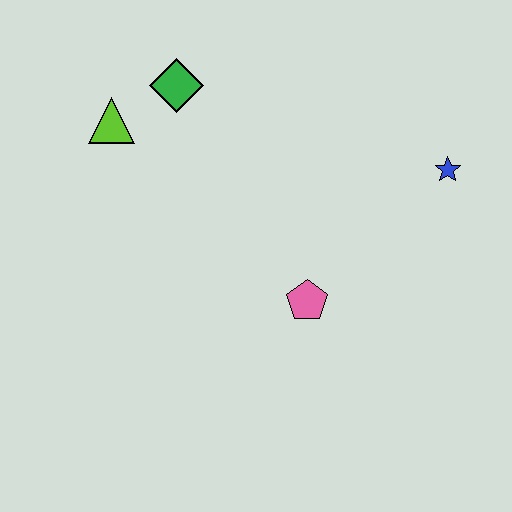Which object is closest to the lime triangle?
The green diamond is closest to the lime triangle.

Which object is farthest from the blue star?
The lime triangle is farthest from the blue star.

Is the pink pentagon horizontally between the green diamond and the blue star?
Yes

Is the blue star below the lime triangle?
Yes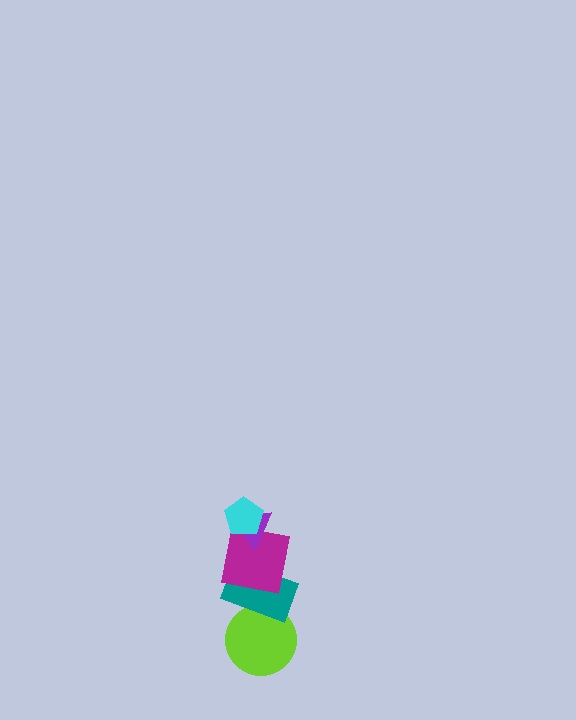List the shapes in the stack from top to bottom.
From top to bottom: the cyan pentagon, the purple triangle, the magenta square, the teal rectangle, the lime circle.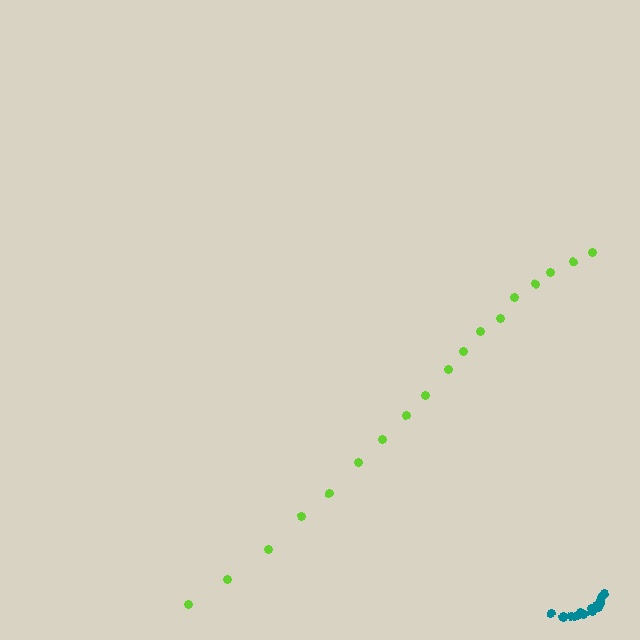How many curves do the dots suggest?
There are 2 distinct paths.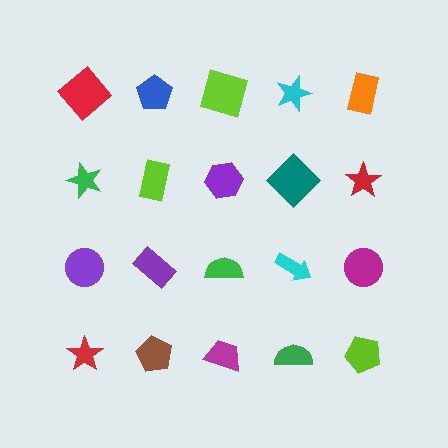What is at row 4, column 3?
A magenta trapezoid.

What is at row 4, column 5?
A lime pentagon.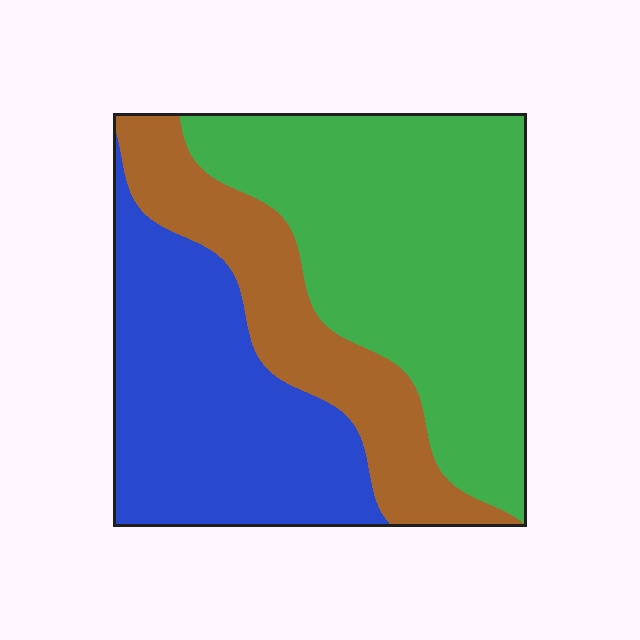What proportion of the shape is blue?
Blue takes up about one third (1/3) of the shape.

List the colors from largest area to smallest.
From largest to smallest: green, blue, brown.